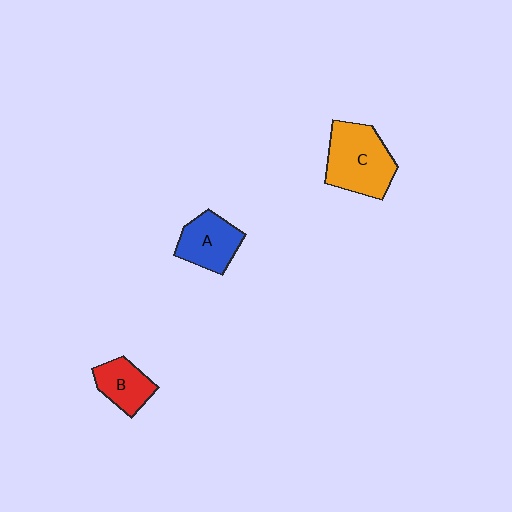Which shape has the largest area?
Shape C (orange).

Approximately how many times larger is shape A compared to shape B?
Approximately 1.2 times.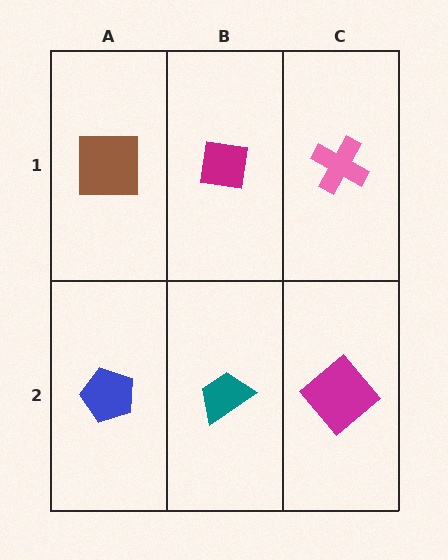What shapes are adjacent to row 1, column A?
A blue pentagon (row 2, column A), a magenta square (row 1, column B).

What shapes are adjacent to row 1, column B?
A teal trapezoid (row 2, column B), a brown square (row 1, column A), a pink cross (row 1, column C).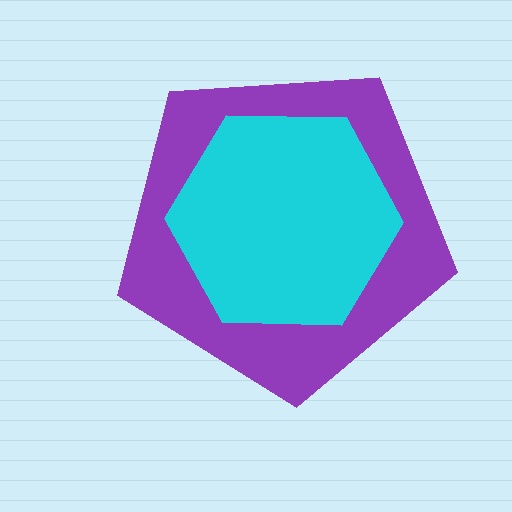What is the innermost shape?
The cyan hexagon.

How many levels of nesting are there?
2.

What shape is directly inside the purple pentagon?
The cyan hexagon.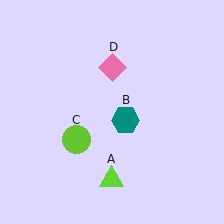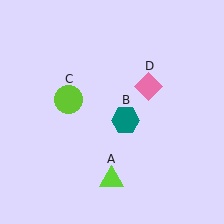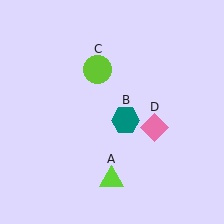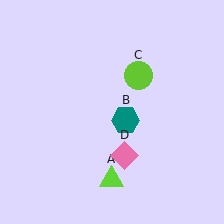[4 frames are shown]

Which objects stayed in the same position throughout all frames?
Lime triangle (object A) and teal hexagon (object B) remained stationary.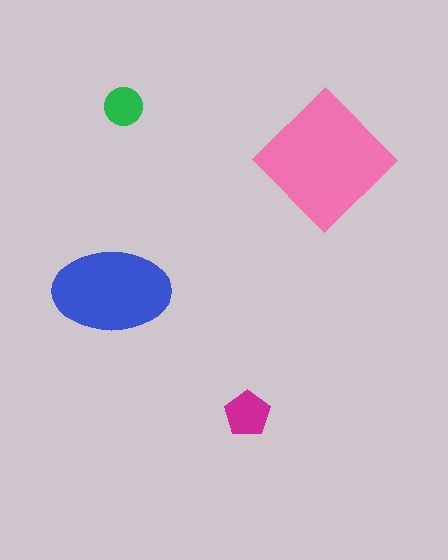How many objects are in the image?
There are 4 objects in the image.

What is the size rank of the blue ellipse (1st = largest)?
2nd.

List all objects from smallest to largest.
The green circle, the magenta pentagon, the blue ellipse, the pink diamond.